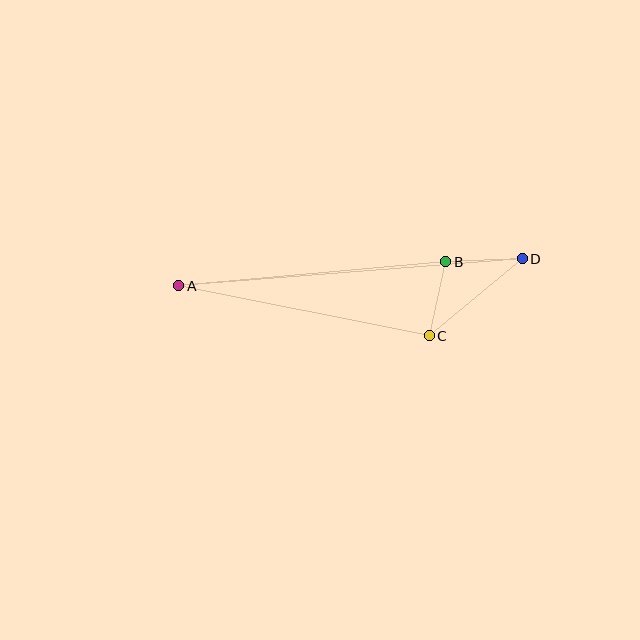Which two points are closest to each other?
Points B and C are closest to each other.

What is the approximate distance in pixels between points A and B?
The distance between A and B is approximately 268 pixels.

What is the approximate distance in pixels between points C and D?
The distance between C and D is approximately 120 pixels.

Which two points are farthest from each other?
Points A and D are farthest from each other.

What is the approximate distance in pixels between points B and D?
The distance between B and D is approximately 77 pixels.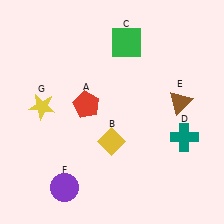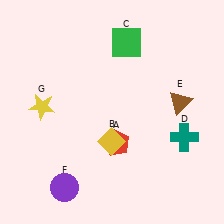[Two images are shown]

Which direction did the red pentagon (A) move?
The red pentagon (A) moved down.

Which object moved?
The red pentagon (A) moved down.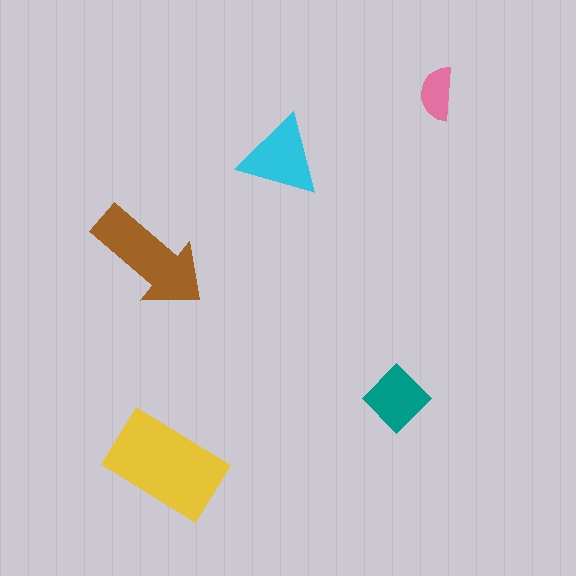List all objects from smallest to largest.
The pink semicircle, the teal diamond, the cyan triangle, the brown arrow, the yellow rectangle.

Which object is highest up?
The pink semicircle is topmost.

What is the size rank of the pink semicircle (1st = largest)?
5th.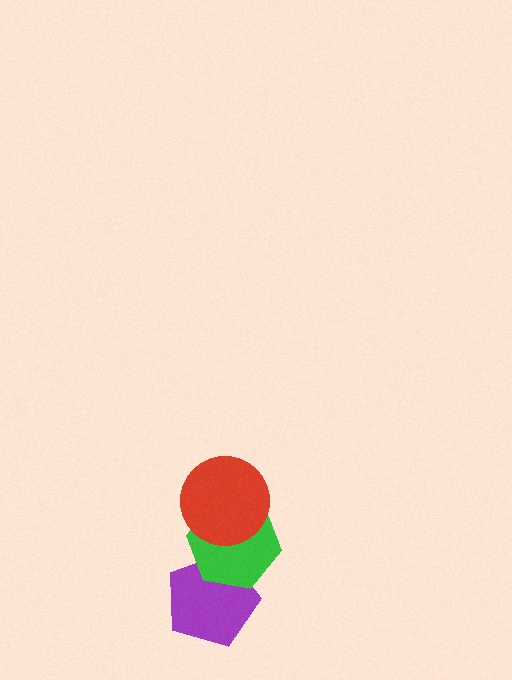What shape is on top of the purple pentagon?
The green hexagon is on top of the purple pentagon.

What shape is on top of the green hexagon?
The red circle is on top of the green hexagon.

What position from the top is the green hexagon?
The green hexagon is 2nd from the top.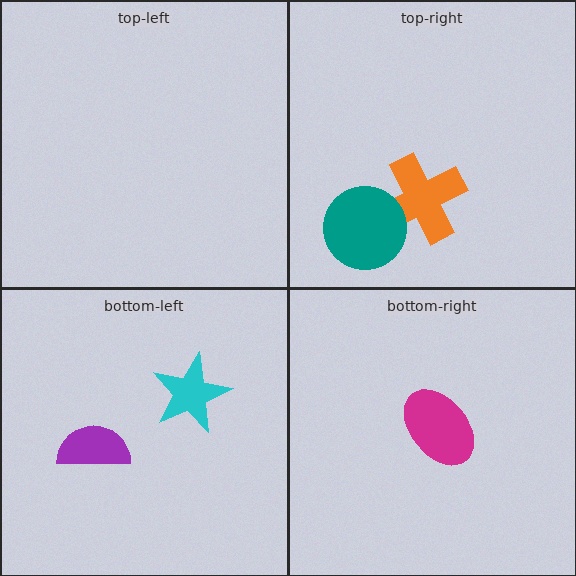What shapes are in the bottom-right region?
The magenta ellipse.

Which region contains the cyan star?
The bottom-left region.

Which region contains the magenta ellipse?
The bottom-right region.